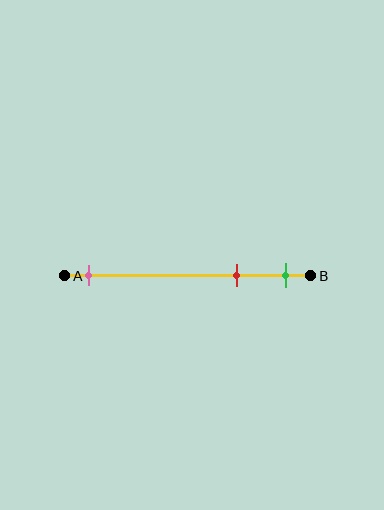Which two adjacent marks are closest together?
The red and green marks are the closest adjacent pair.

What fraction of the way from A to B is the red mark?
The red mark is approximately 70% (0.7) of the way from A to B.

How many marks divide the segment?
There are 3 marks dividing the segment.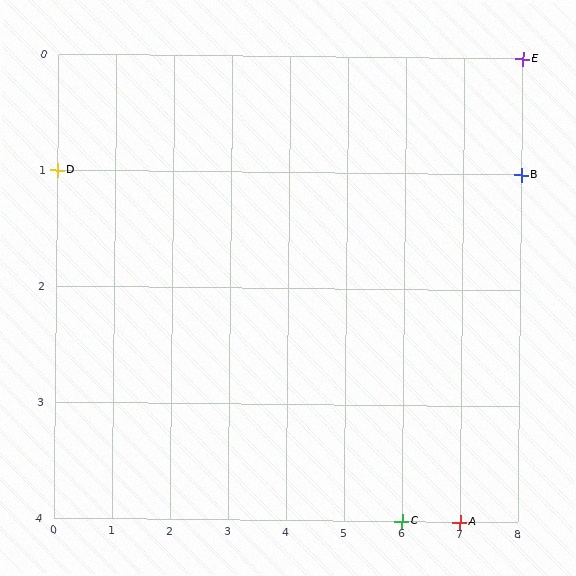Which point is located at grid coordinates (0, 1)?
Point D is at (0, 1).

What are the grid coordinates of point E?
Point E is at grid coordinates (8, 0).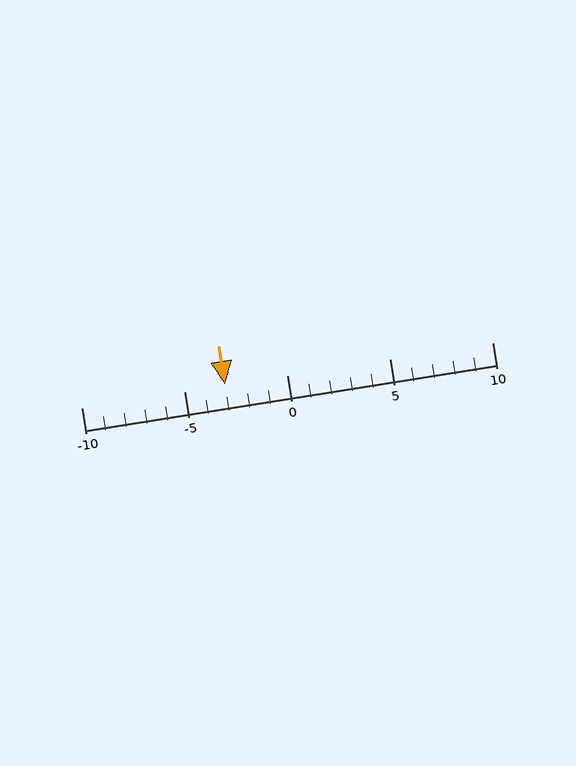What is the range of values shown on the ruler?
The ruler shows values from -10 to 10.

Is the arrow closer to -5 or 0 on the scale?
The arrow is closer to -5.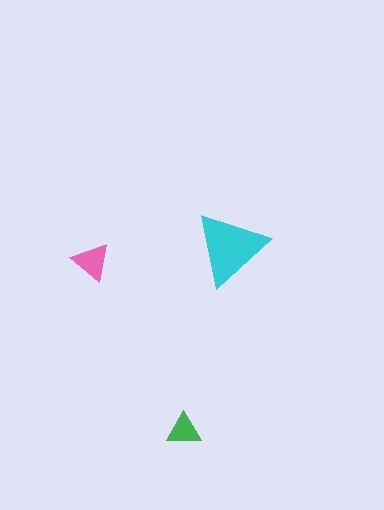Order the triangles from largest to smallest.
the cyan one, the pink one, the green one.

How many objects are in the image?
There are 3 objects in the image.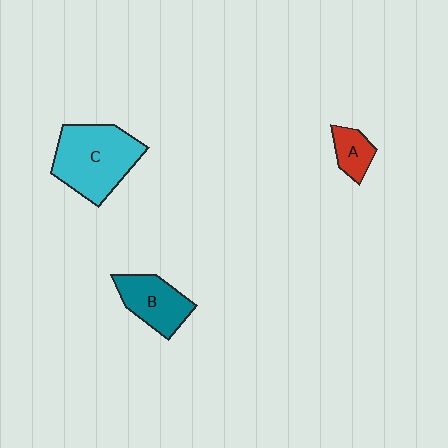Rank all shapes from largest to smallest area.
From largest to smallest: C (cyan), B (teal), A (red).